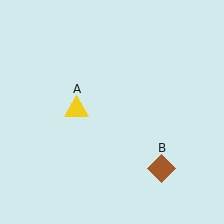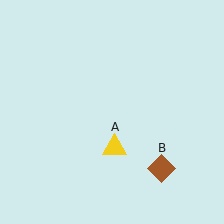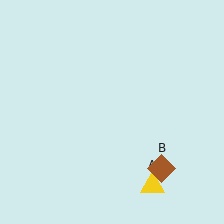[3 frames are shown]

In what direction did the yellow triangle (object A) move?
The yellow triangle (object A) moved down and to the right.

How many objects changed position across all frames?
1 object changed position: yellow triangle (object A).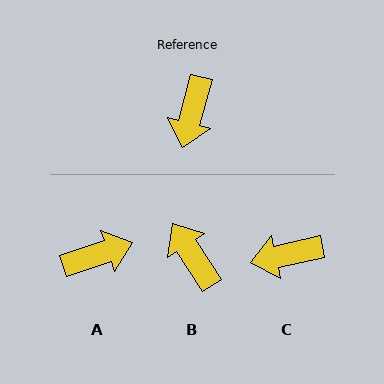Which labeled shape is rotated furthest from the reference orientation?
B, about 132 degrees away.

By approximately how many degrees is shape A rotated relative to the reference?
Approximately 124 degrees counter-clockwise.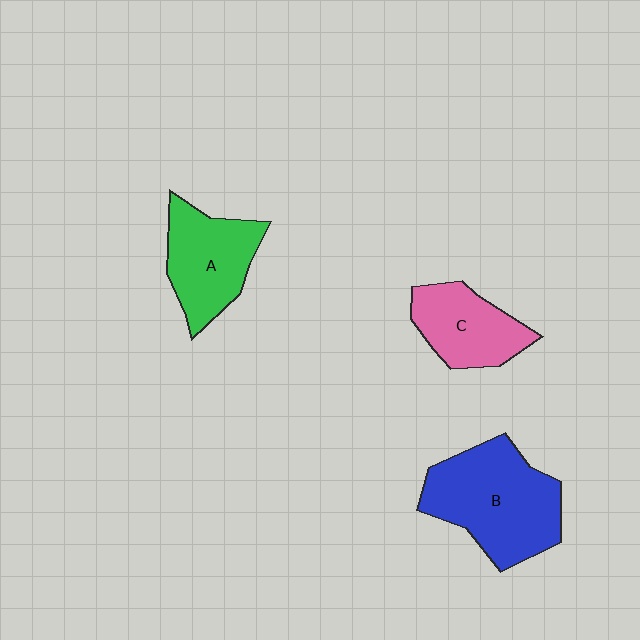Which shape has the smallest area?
Shape C (pink).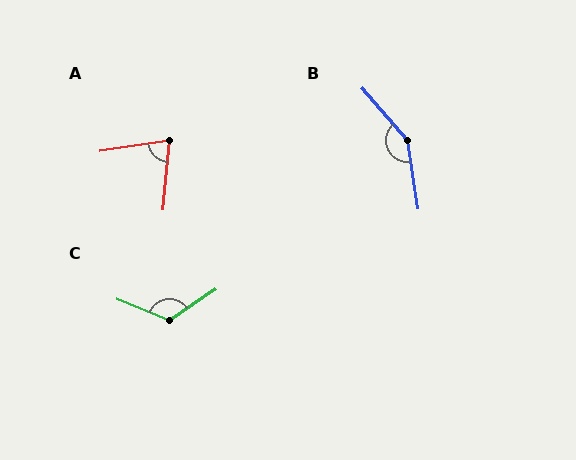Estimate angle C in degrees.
Approximately 123 degrees.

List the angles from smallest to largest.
A (76°), C (123°), B (148°).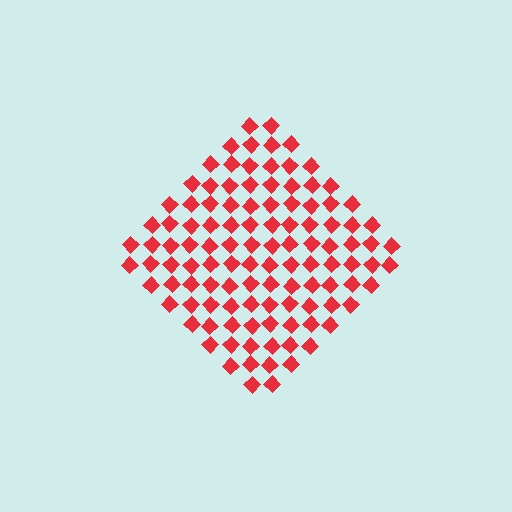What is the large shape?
The large shape is a diamond.